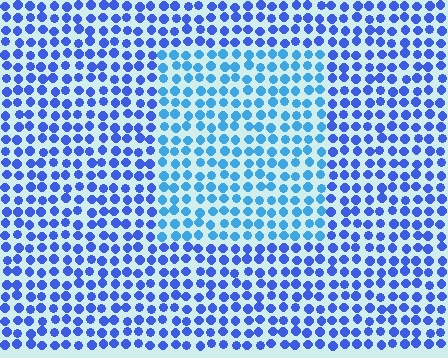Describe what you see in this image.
The image is filled with small blue elements in a uniform arrangement. A rectangle-shaped region is visible where the elements are tinted to a slightly different hue, forming a subtle color boundary.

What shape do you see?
I see a rectangle.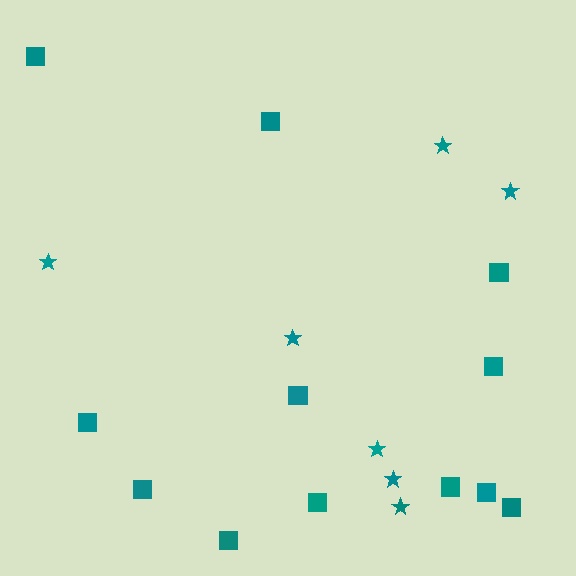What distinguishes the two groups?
There are 2 groups: one group of stars (7) and one group of squares (12).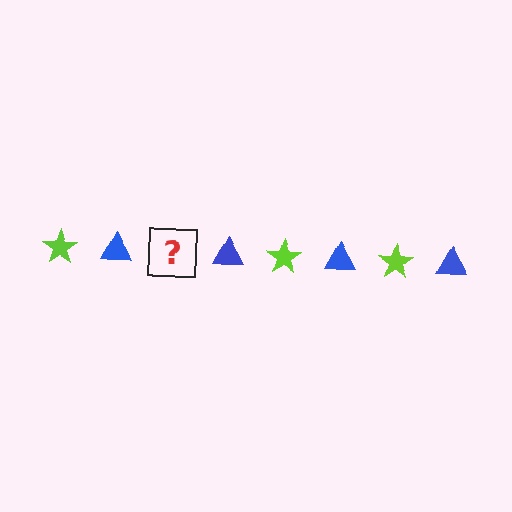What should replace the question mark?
The question mark should be replaced with a lime star.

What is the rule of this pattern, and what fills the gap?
The rule is that the pattern alternates between lime star and blue triangle. The gap should be filled with a lime star.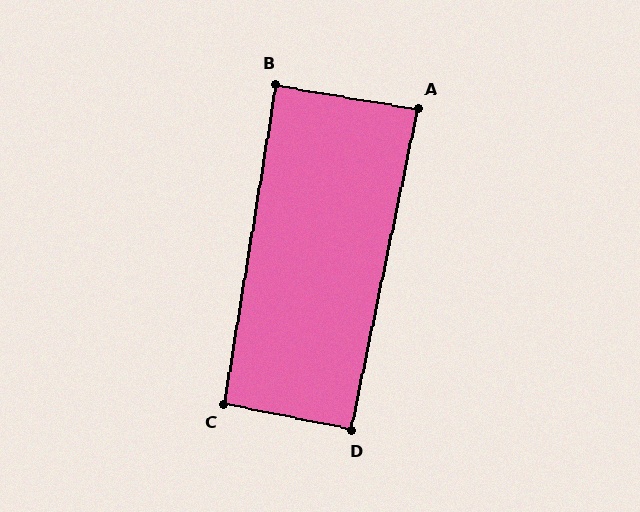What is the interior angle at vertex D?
Approximately 90 degrees (approximately right).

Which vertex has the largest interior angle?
C, at approximately 92 degrees.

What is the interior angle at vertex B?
Approximately 90 degrees (approximately right).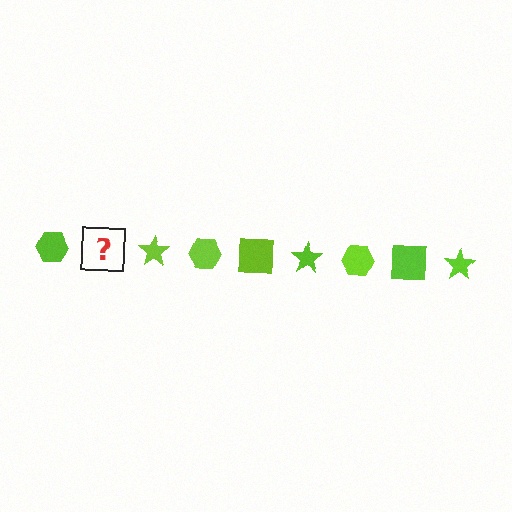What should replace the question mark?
The question mark should be replaced with a lime square.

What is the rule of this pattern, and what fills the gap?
The rule is that the pattern cycles through hexagon, square, star shapes in lime. The gap should be filled with a lime square.